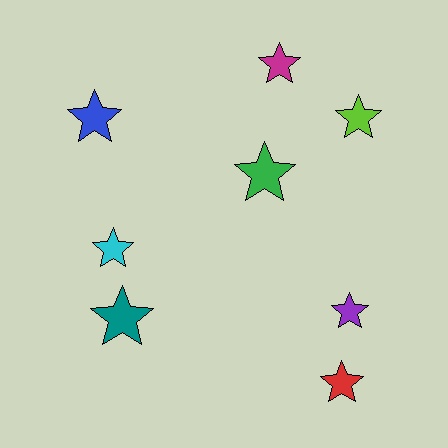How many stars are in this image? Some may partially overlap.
There are 8 stars.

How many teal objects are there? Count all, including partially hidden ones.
There is 1 teal object.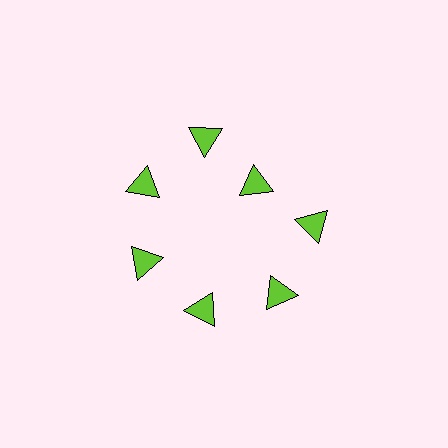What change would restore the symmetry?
The symmetry would be restored by moving it outward, back onto the ring so that all 7 triangles sit at equal angles and equal distance from the center.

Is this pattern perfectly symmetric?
No. The 7 lime triangles are arranged in a ring, but one element near the 1 o'clock position is pulled inward toward the center, breaking the 7-fold rotational symmetry.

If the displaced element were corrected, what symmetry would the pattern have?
It would have 7-fold rotational symmetry — the pattern would map onto itself every 51 degrees.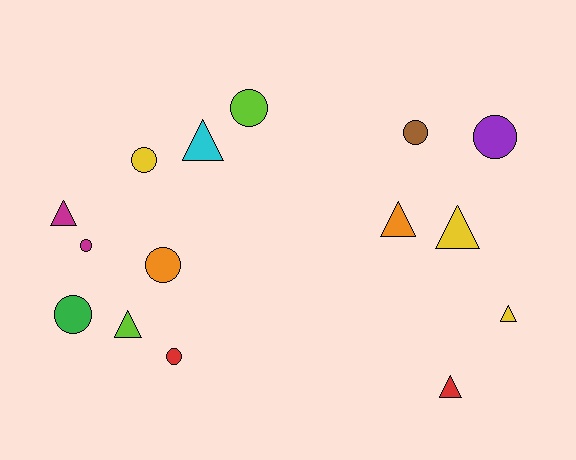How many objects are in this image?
There are 15 objects.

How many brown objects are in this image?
There is 1 brown object.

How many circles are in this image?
There are 8 circles.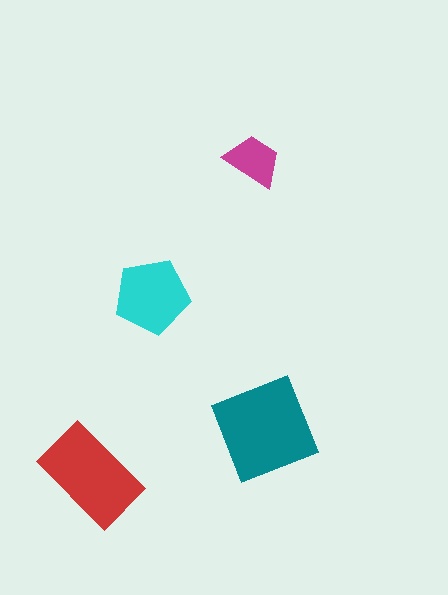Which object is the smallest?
The magenta trapezoid.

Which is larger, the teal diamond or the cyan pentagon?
The teal diamond.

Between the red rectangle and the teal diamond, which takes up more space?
The teal diamond.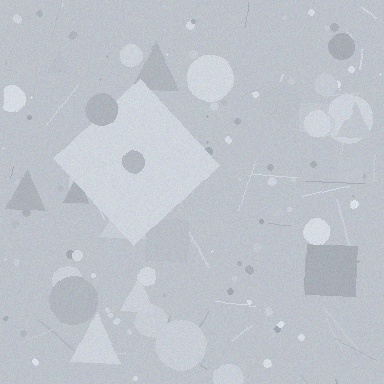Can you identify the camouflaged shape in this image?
The camouflaged shape is a diamond.